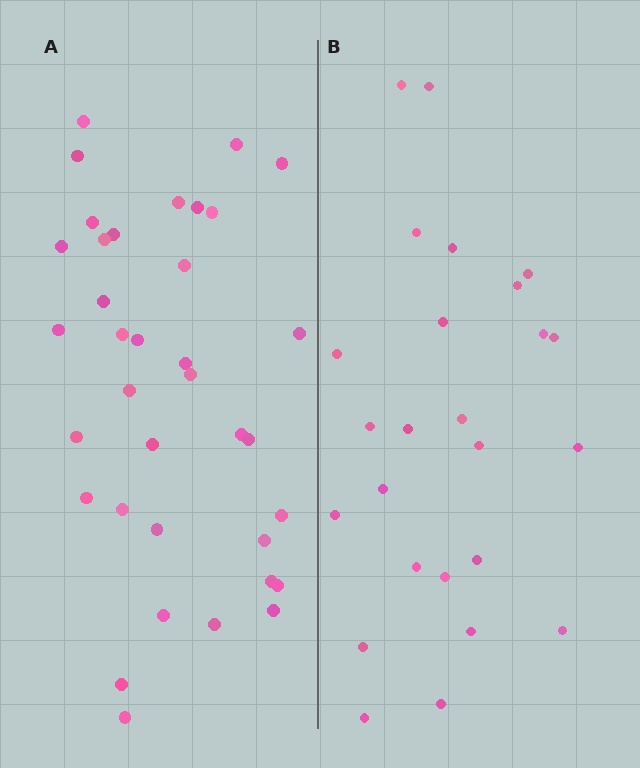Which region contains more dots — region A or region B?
Region A (the left region) has more dots.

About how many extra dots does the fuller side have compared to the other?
Region A has roughly 12 or so more dots than region B.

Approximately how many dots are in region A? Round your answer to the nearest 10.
About 40 dots. (The exact count is 36, which rounds to 40.)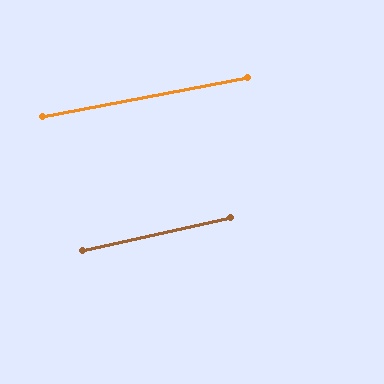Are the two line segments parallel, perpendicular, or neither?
Parallel — their directions differ by only 1.8°.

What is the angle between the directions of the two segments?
Approximately 2 degrees.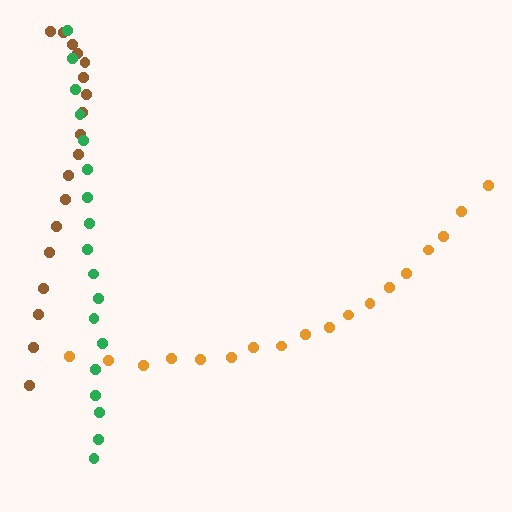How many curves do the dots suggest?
There are 3 distinct paths.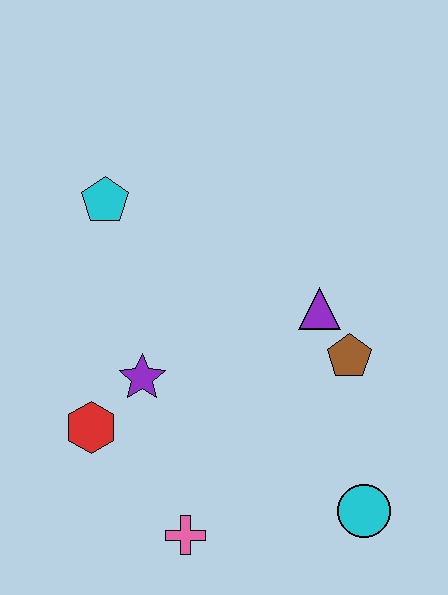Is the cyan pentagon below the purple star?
No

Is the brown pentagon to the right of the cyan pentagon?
Yes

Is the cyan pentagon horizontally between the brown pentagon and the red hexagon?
Yes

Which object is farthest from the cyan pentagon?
The cyan circle is farthest from the cyan pentagon.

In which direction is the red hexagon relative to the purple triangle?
The red hexagon is to the left of the purple triangle.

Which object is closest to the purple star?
The red hexagon is closest to the purple star.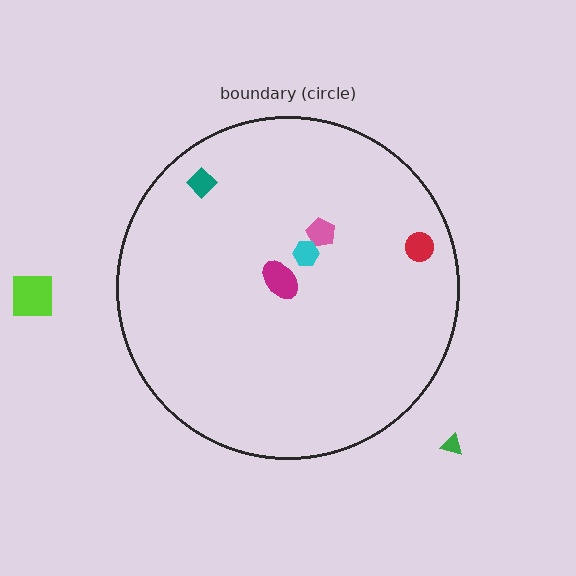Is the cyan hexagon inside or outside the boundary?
Inside.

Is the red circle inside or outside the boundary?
Inside.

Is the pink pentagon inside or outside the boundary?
Inside.